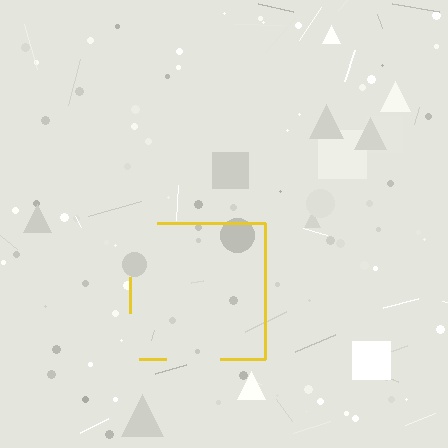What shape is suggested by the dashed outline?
The dashed outline suggests a square.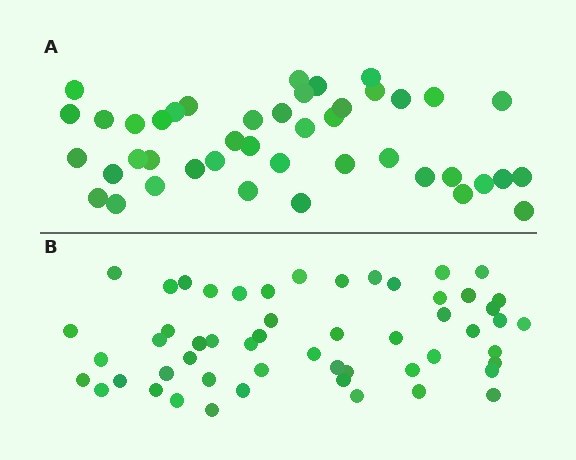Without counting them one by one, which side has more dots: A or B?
Region B (the bottom region) has more dots.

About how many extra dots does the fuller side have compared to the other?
Region B has roughly 12 or so more dots than region A.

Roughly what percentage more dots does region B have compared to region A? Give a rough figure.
About 25% more.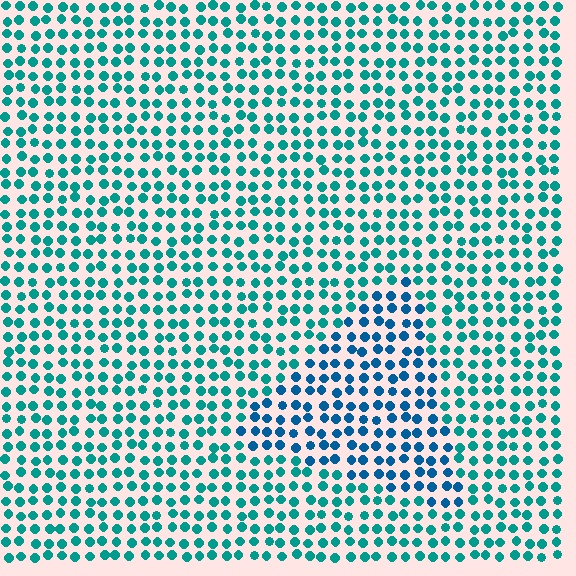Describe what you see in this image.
The image is filled with small teal elements in a uniform arrangement. A triangle-shaped region is visible where the elements are tinted to a slightly different hue, forming a subtle color boundary.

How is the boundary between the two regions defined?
The boundary is defined purely by a slight shift in hue (about 29 degrees). Spacing, size, and orientation are identical on both sides.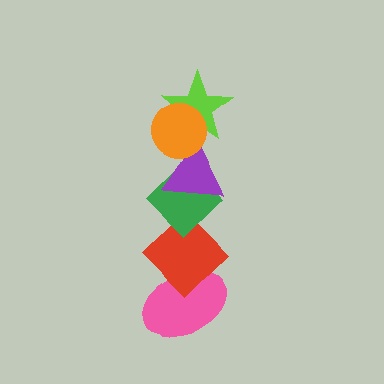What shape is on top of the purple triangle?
The lime star is on top of the purple triangle.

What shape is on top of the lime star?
The orange circle is on top of the lime star.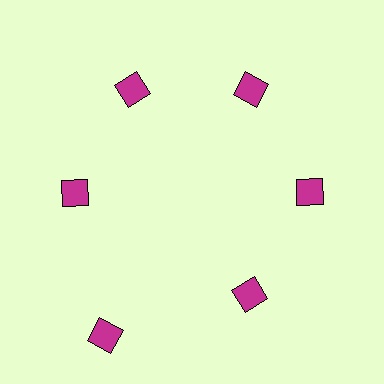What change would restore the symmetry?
The symmetry would be restored by moving it inward, back onto the ring so that all 6 diamonds sit at equal angles and equal distance from the center.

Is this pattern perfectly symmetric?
No. The 6 magenta diamonds are arranged in a ring, but one element near the 7 o'clock position is pushed outward from the center, breaking the 6-fold rotational symmetry.